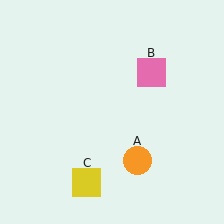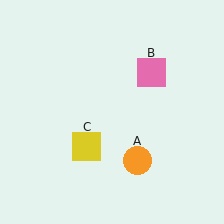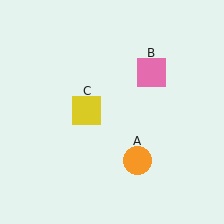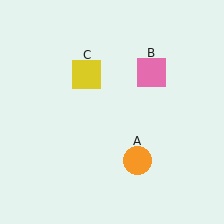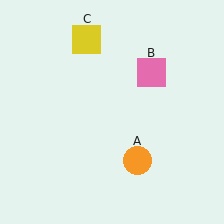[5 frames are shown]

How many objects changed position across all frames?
1 object changed position: yellow square (object C).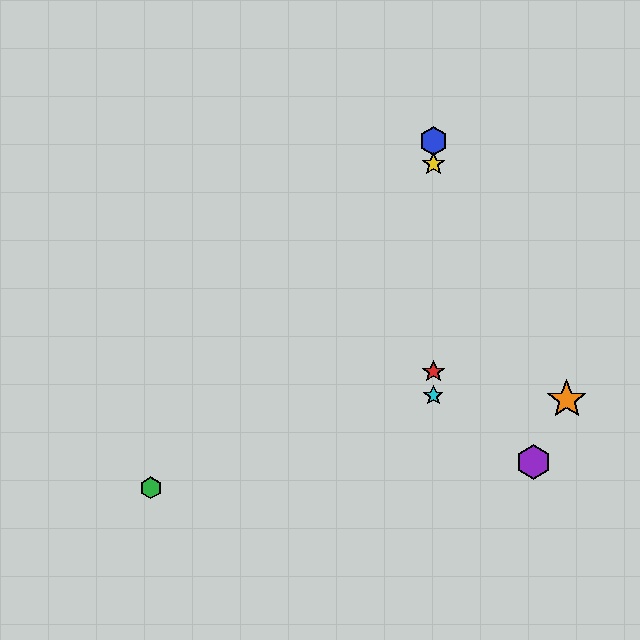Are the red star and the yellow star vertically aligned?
Yes, both are at x≈433.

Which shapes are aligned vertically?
The red star, the blue hexagon, the yellow star, the cyan star are aligned vertically.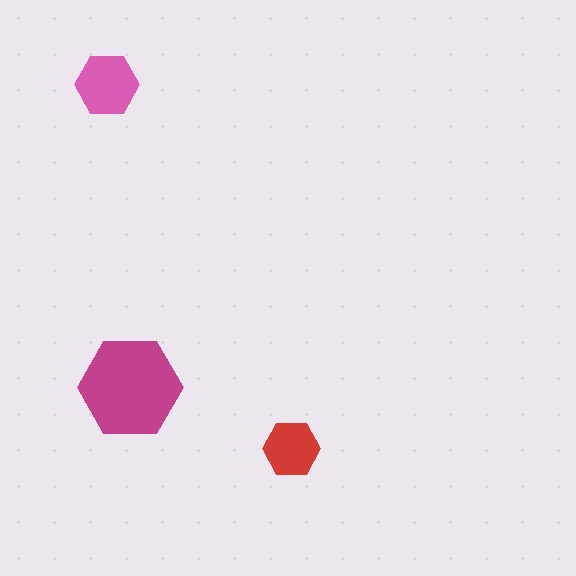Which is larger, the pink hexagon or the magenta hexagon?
The magenta one.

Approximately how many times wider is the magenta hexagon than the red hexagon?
About 2 times wider.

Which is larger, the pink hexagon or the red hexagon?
The pink one.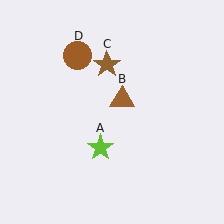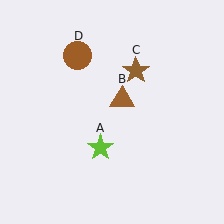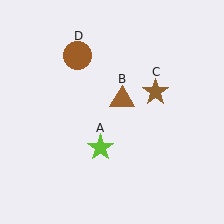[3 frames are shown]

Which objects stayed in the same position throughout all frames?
Lime star (object A) and brown triangle (object B) and brown circle (object D) remained stationary.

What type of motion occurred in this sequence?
The brown star (object C) rotated clockwise around the center of the scene.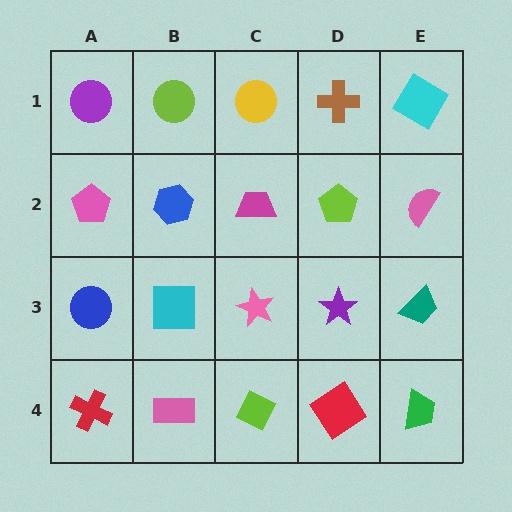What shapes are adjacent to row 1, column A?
A pink pentagon (row 2, column A), a lime circle (row 1, column B).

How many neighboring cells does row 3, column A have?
3.